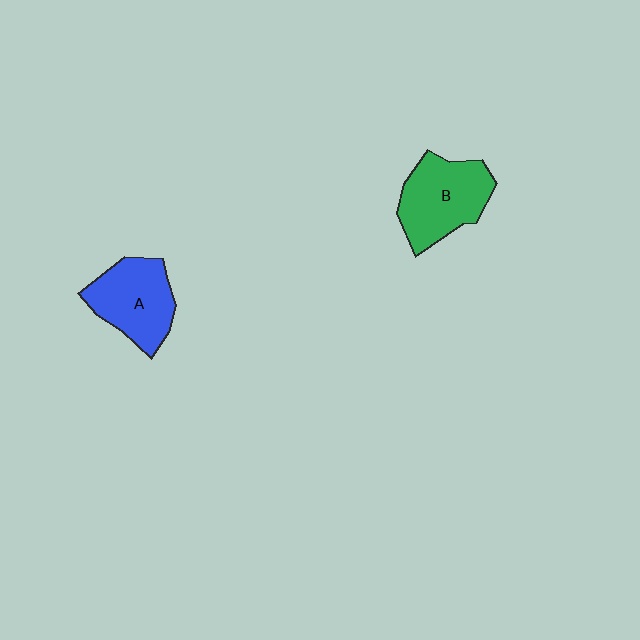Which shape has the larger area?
Shape B (green).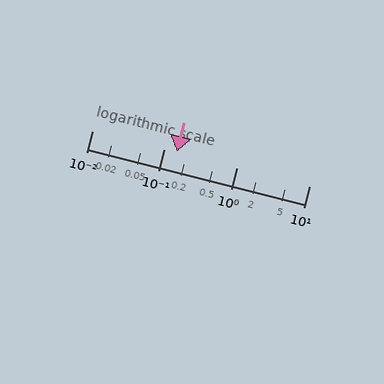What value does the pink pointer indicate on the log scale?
The pointer indicates approximately 0.15.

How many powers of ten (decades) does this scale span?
The scale spans 3 decades, from 0.01 to 10.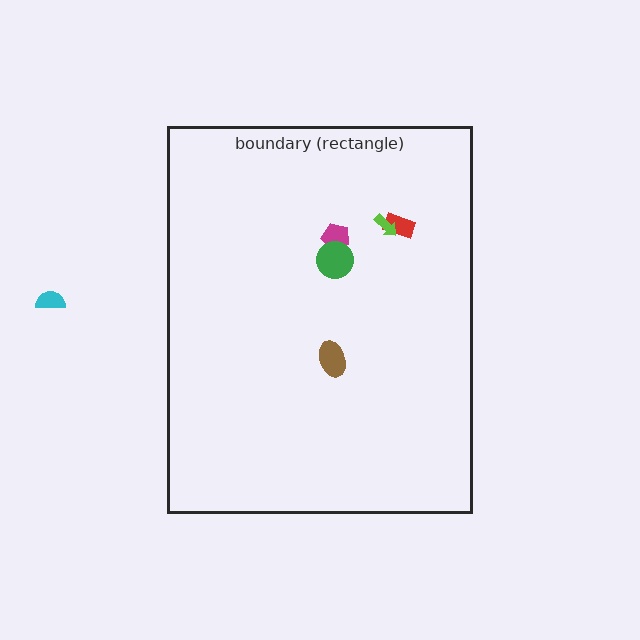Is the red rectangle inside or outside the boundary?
Inside.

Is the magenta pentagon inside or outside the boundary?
Inside.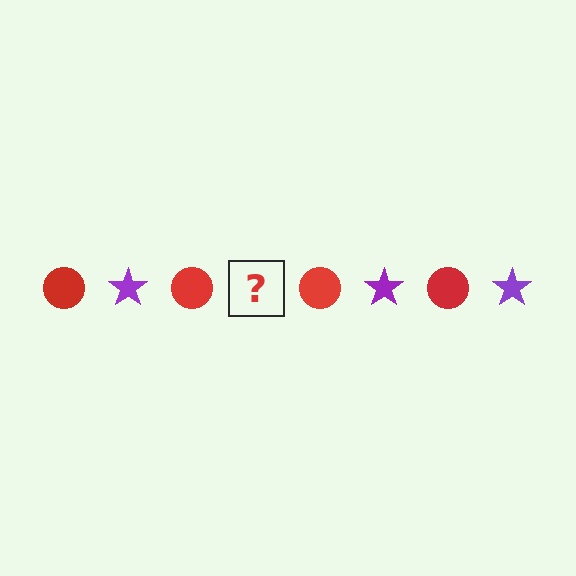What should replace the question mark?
The question mark should be replaced with a purple star.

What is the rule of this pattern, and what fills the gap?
The rule is that the pattern alternates between red circle and purple star. The gap should be filled with a purple star.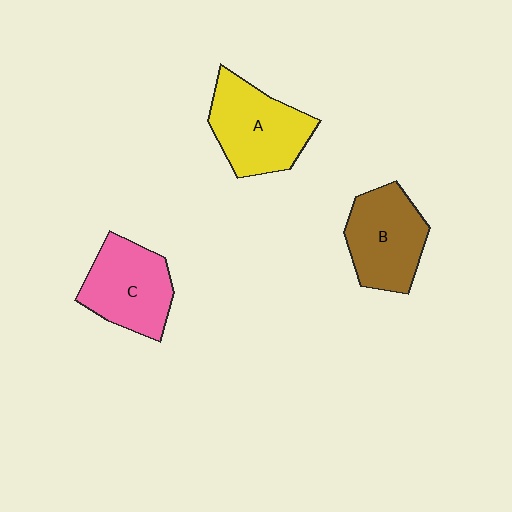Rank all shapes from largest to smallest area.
From largest to smallest: A (yellow), B (brown), C (pink).